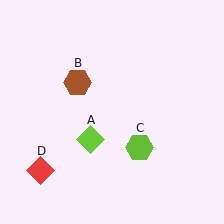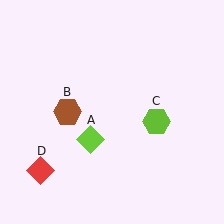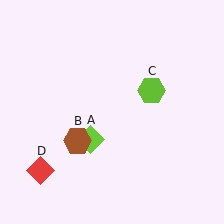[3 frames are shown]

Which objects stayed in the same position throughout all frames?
Lime diamond (object A) and red diamond (object D) remained stationary.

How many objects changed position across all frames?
2 objects changed position: brown hexagon (object B), lime hexagon (object C).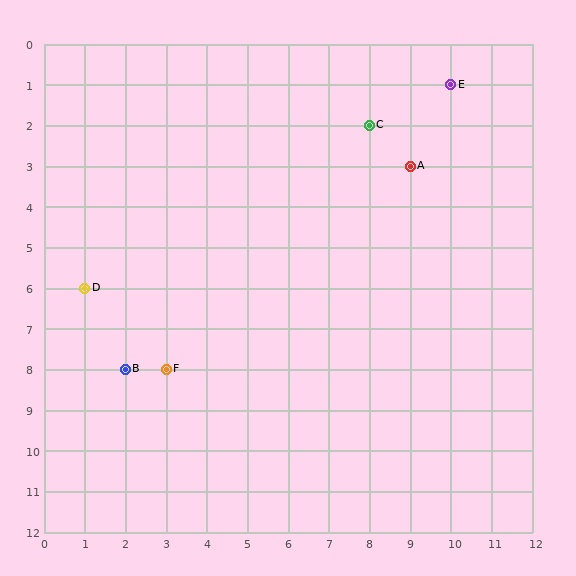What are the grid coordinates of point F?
Point F is at grid coordinates (3, 8).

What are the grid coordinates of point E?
Point E is at grid coordinates (10, 1).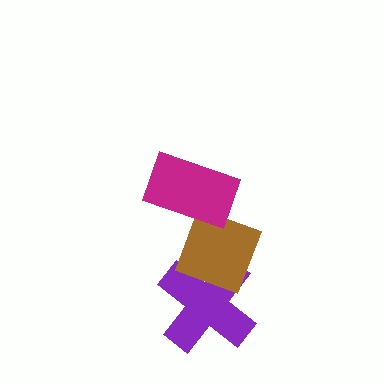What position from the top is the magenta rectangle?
The magenta rectangle is 1st from the top.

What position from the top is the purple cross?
The purple cross is 3rd from the top.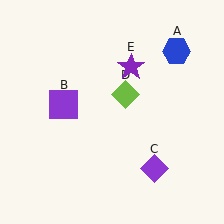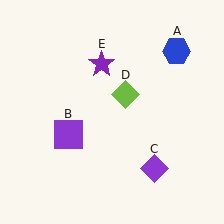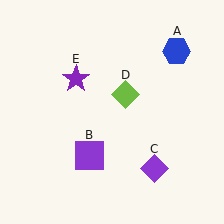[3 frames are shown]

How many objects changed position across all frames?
2 objects changed position: purple square (object B), purple star (object E).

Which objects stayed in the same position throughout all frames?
Blue hexagon (object A) and purple diamond (object C) and lime diamond (object D) remained stationary.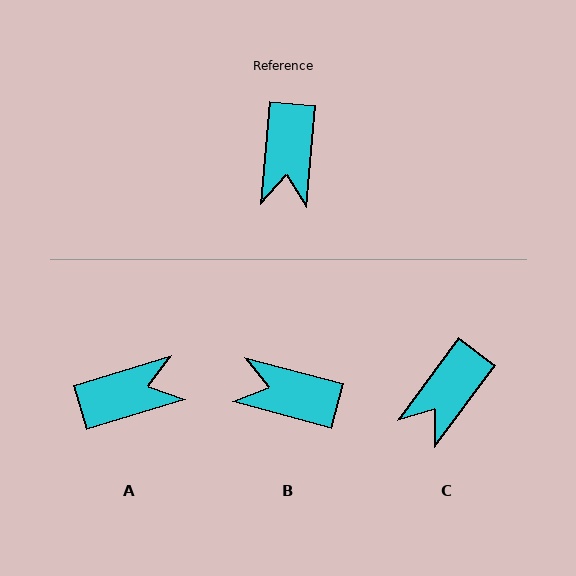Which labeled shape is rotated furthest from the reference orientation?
A, about 112 degrees away.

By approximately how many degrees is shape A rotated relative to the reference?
Approximately 112 degrees counter-clockwise.